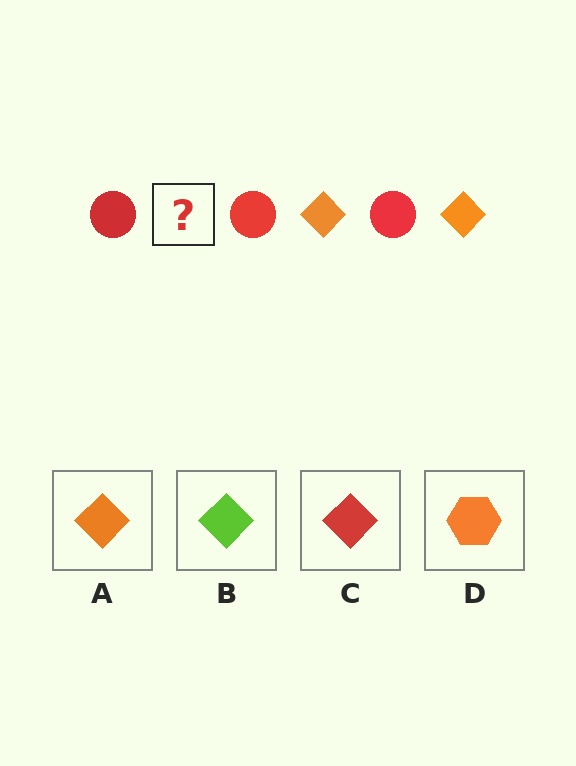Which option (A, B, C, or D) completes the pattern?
A.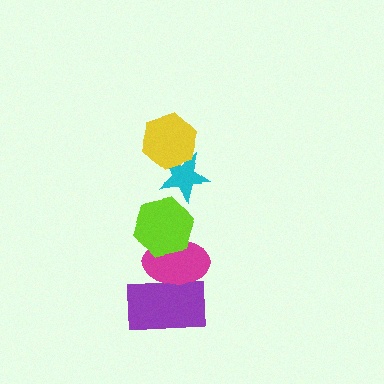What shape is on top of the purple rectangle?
The magenta ellipse is on top of the purple rectangle.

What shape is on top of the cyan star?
The yellow hexagon is on top of the cyan star.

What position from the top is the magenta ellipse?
The magenta ellipse is 4th from the top.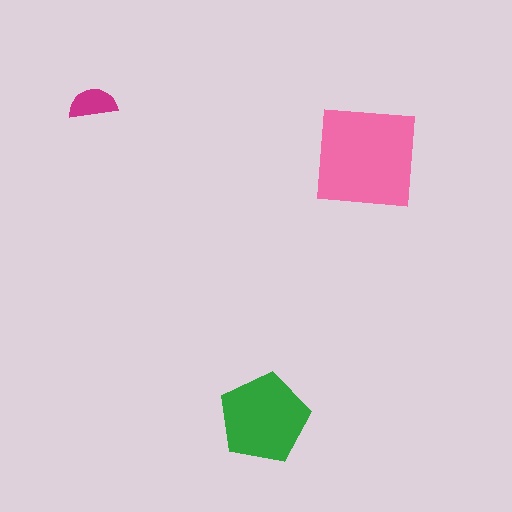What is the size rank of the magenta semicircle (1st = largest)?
3rd.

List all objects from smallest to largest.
The magenta semicircle, the green pentagon, the pink square.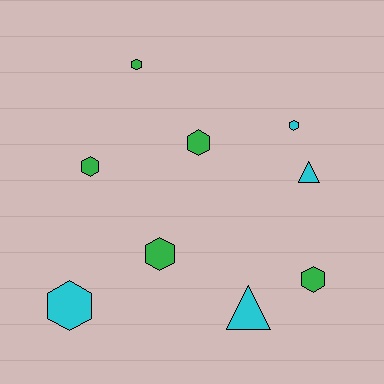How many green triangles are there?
There are no green triangles.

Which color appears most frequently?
Green, with 5 objects.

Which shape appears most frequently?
Hexagon, with 7 objects.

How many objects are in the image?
There are 9 objects.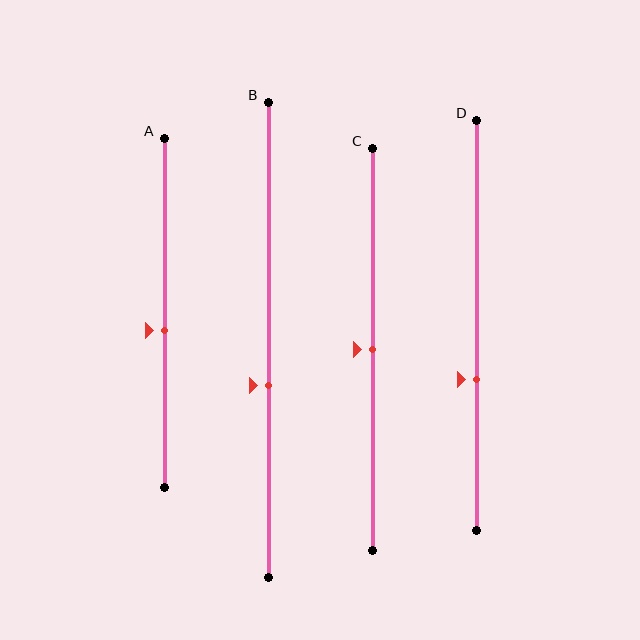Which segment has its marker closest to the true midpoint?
Segment C has its marker closest to the true midpoint.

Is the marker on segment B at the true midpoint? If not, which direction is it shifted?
No, the marker on segment B is shifted downward by about 9% of the segment length.